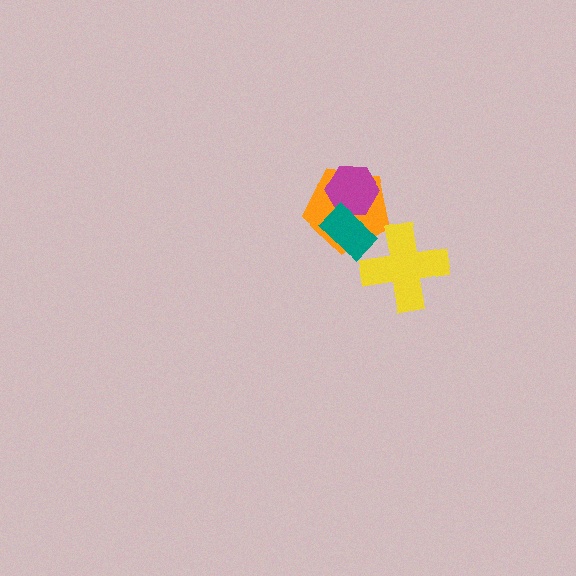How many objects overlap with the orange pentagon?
2 objects overlap with the orange pentagon.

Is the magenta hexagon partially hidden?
Yes, it is partially covered by another shape.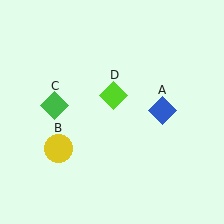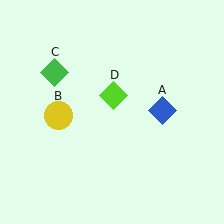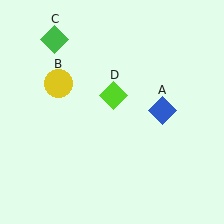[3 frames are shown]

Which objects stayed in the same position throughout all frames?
Blue diamond (object A) and lime diamond (object D) remained stationary.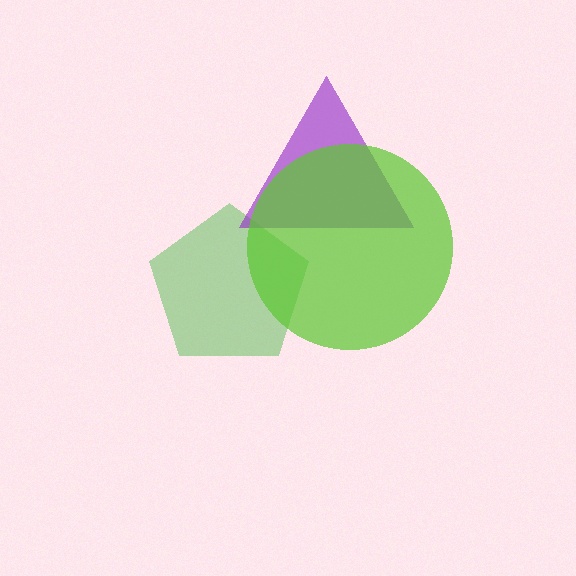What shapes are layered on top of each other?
The layered shapes are: a green pentagon, a purple triangle, a lime circle.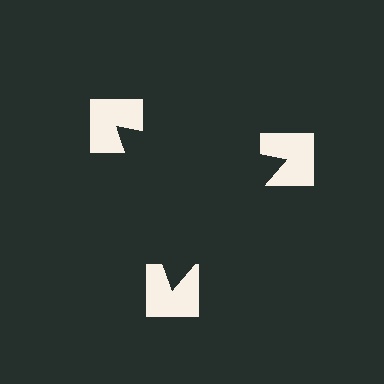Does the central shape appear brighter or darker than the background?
It typically appears slightly darker than the background, even though no actual brightness change is drawn.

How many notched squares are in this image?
There are 3 — one at each vertex of the illusory triangle.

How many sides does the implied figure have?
3 sides.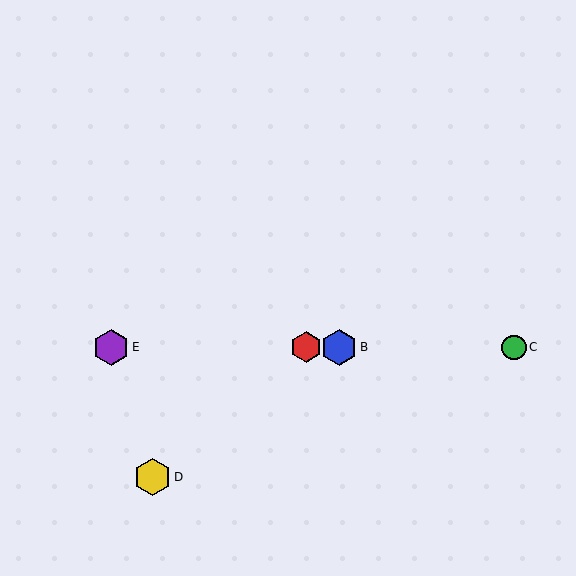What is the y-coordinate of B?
Object B is at y≈347.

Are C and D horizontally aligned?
No, C is at y≈347 and D is at y≈477.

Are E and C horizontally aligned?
Yes, both are at y≈347.